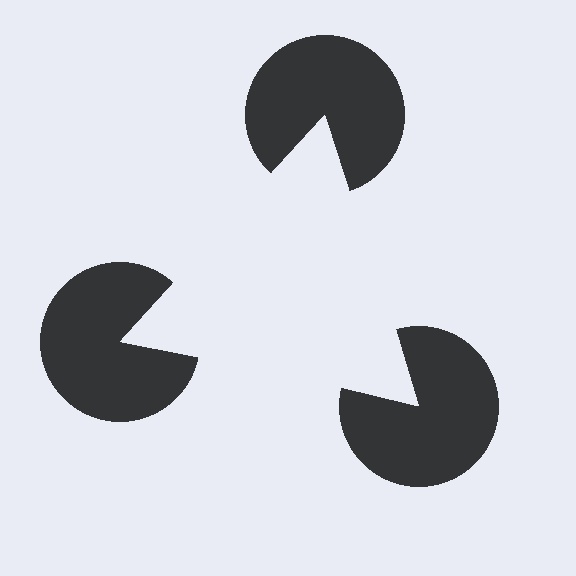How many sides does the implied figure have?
3 sides.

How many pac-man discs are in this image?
There are 3 — one at each vertex of the illusory triangle.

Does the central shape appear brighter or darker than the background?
It typically appears slightly brighter than the background, even though no actual brightness change is drawn.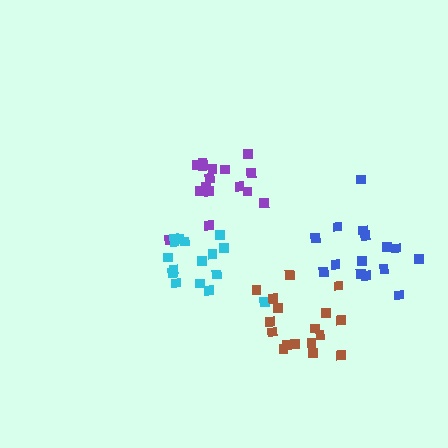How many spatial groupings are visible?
There are 4 spatial groupings.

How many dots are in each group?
Group 1: 15 dots, Group 2: 16 dots, Group 3: 16 dots, Group 4: 17 dots (64 total).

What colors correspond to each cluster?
The clusters are colored: blue, purple, cyan, brown.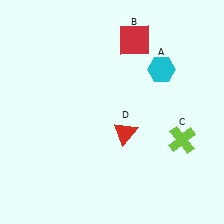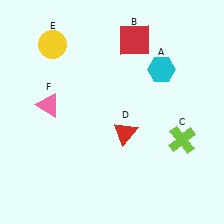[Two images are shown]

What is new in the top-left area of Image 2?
A yellow circle (E) was added in the top-left area of Image 2.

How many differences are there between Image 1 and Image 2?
There are 2 differences between the two images.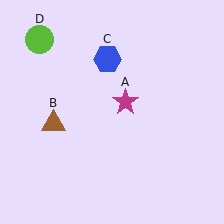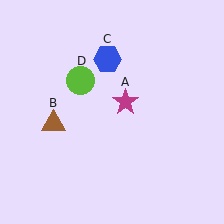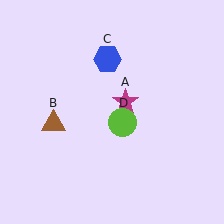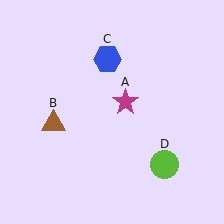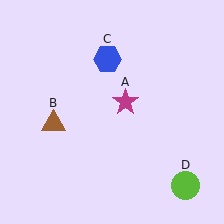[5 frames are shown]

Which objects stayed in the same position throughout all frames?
Magenta star (object A) and brown triangle (object B) and blue hexagon (object C) remained stationary.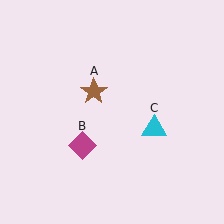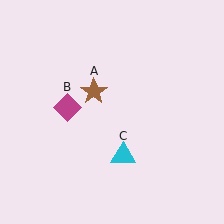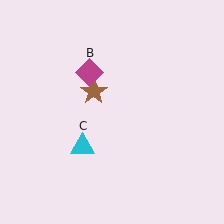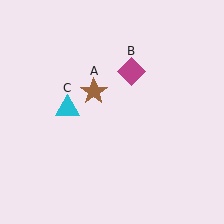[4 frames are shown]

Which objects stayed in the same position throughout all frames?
Brown star (object A) remained stationary.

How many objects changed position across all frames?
2 objects changed position: magenta diamond (object B), cyan triangle (object C).